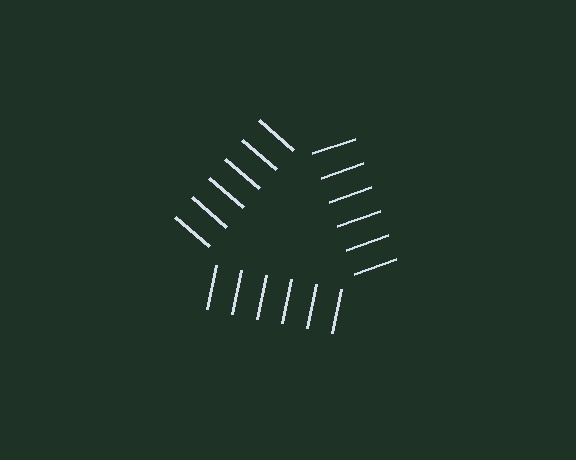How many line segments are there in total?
18 — 6 along each of the 3 edges.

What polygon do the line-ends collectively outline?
An illusory triangle — the line segments terminate on its edges but no continuous stroke is drawn.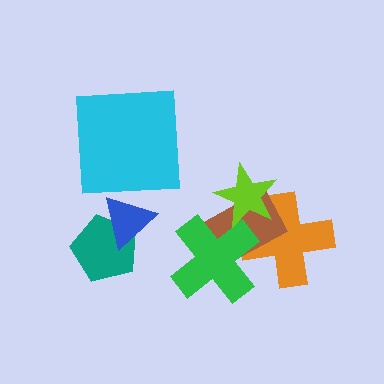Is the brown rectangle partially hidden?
Yes, it is partially covered by another shape.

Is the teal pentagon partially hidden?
Yes, it is partially covered by another shape.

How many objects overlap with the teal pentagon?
1 object overlaps with the teal pentagon.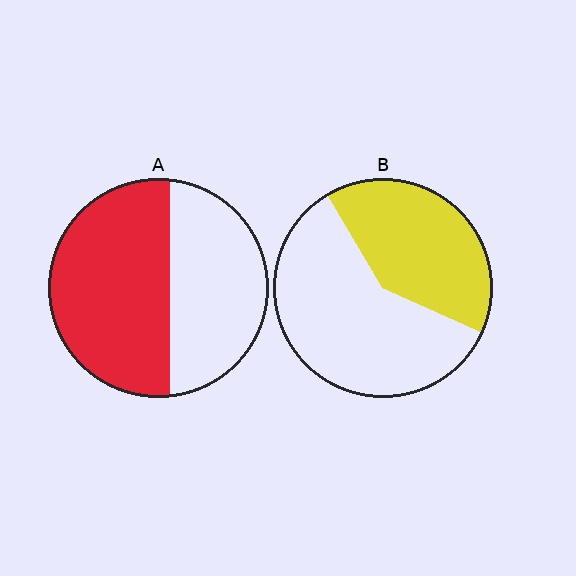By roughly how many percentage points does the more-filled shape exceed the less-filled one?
By roughly 15 percentage points (A over B).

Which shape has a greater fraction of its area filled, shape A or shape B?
Shape A.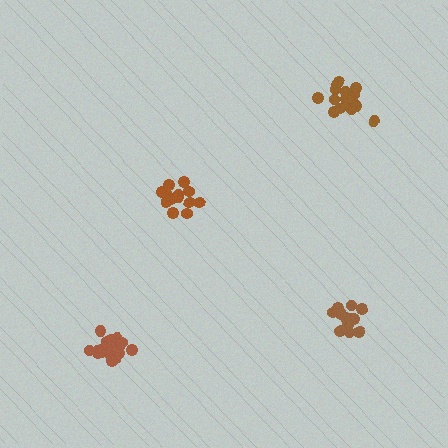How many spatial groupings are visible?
There are 4 spatial groupings.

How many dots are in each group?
Group 1: 15 dots, Group 2: 13 dots, Group 3: 17 dots, Group 4: 19 dots (64 total).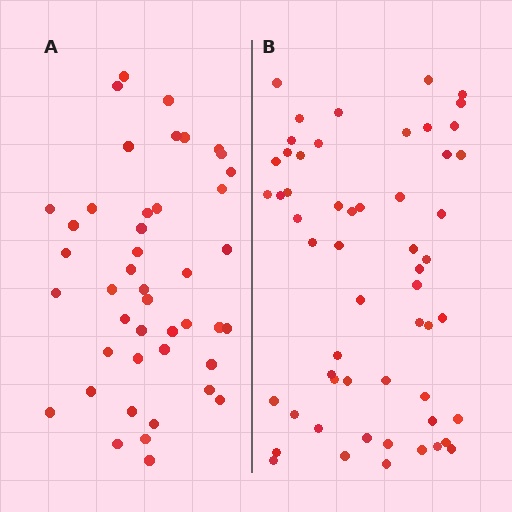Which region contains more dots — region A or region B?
Region B (the right region) has more dots.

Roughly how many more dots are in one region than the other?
Region B has roughly 12 or so more dots than region A.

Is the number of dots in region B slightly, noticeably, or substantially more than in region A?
Region B has noticeably more, but not dramatically so. The ratio is roughly 1.3 to 1.